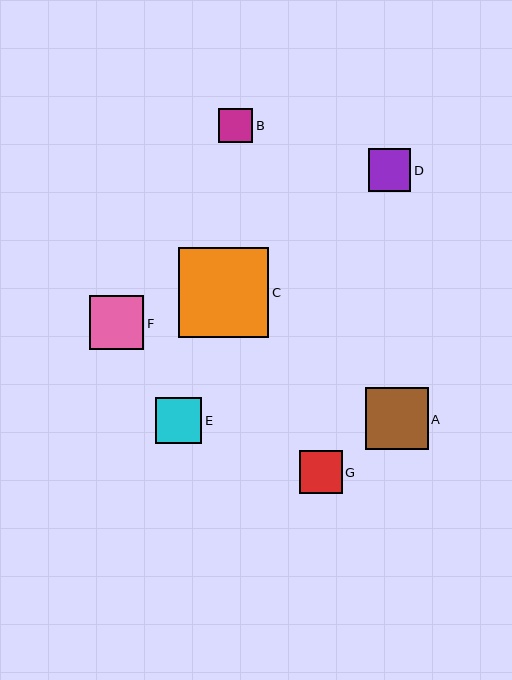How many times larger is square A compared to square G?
Square A is approximately 1.5 times the size of square G.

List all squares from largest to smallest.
From largest to smallest: C, A, F, E, G, D, B.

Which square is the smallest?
Square B is the smallest with a size of approximately 34 pixels.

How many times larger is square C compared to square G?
Square C is approximately 2.1 times the size of square G.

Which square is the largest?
Square C is the largest with a size of approximately 90 pixels.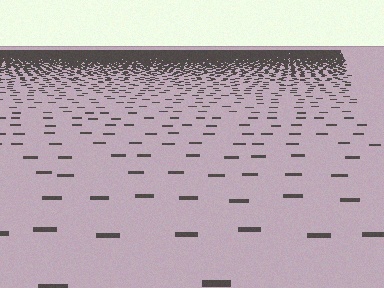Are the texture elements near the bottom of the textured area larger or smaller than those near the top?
Larger. Near the bottom, elements are closer to the viewer and appear at a bigger on-screen size.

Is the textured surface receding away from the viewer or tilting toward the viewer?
The surface is receding away from the viewer. Texture elements get smaller and denser toward the top.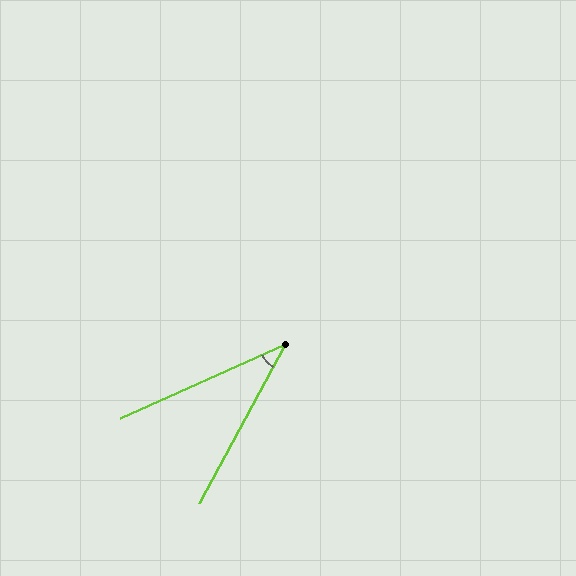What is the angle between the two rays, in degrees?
Approximately 37 degrees.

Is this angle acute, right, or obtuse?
It is acute.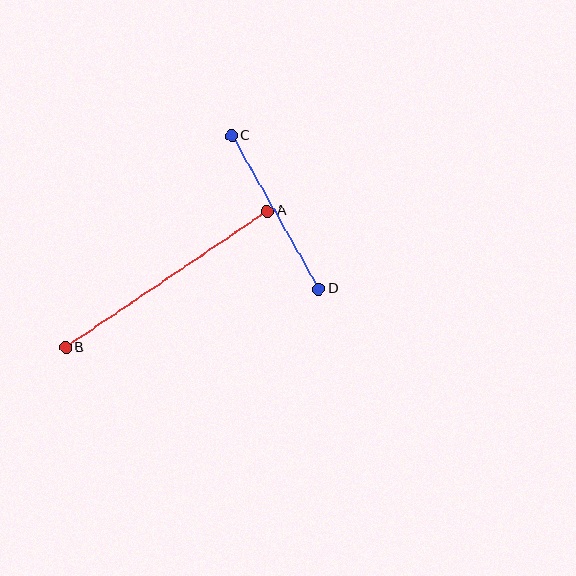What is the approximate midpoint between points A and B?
The midpoint is at approximately (166, 279) pixels.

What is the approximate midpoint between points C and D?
The midpoint is at approximately (275, 212) pixels.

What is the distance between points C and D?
The distance is approximately 177 pixels.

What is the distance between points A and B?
The distance is approximately 244 pixels.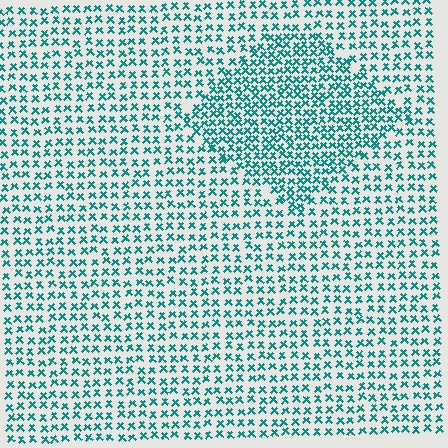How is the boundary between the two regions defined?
The boundary is defined by a change in element density (approximately 1.7x ratio). All elements are the same color, size, and shape.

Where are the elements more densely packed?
The elements are more densely packed inside the diamond boundary.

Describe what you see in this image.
The image contains small teal elements arranged at two different densities. A diamond-shaped region is visible where the elements are more densely packed than the surrounding area.